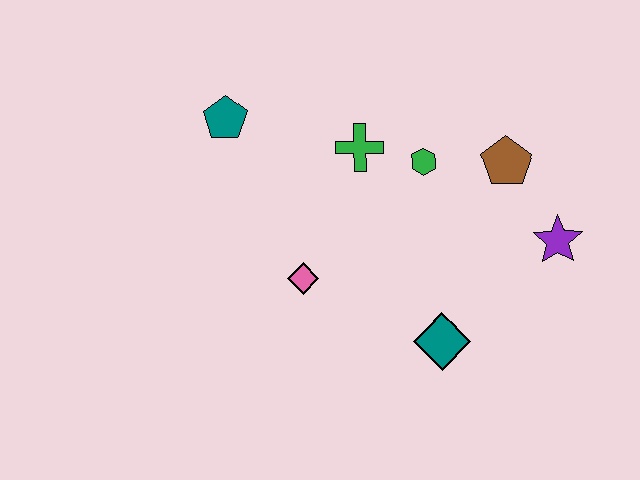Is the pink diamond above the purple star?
No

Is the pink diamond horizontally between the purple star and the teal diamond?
No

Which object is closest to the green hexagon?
The green cross is closest to the green hexagon.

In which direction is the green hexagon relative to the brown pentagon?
The green hexagon is to the left of the brown pentagon.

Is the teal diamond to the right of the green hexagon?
Yes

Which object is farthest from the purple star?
The teal pentagon is farthest from the purple star.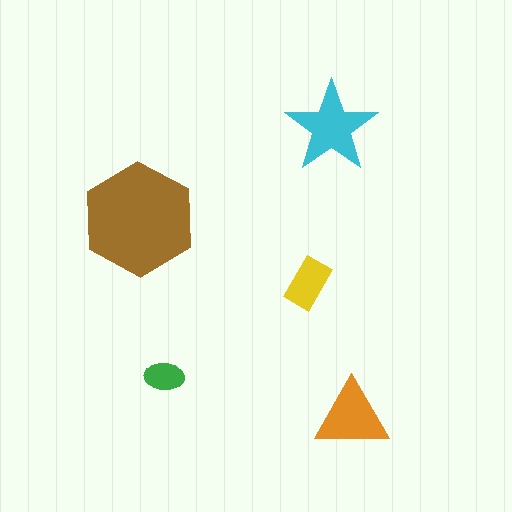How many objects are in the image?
There are 5 objects in the image.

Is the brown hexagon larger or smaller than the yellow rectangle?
Larger.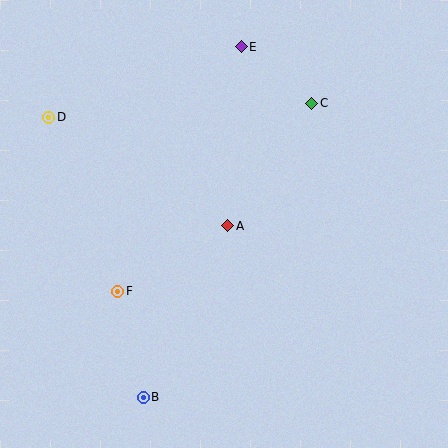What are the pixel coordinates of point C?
Point C is at (312, 103).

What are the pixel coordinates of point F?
Point F is at (118, 291).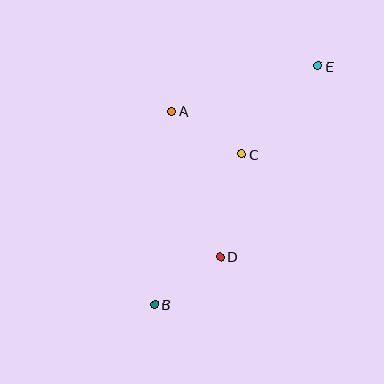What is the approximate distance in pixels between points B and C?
The distance between B and C is approximately 174 pixels.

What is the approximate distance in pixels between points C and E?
The distance between C and E is approximately 117 pixels.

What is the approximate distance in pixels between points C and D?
The distance between C and D is approximately 105 pixels.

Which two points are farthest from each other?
Points B and E are farthest from each other.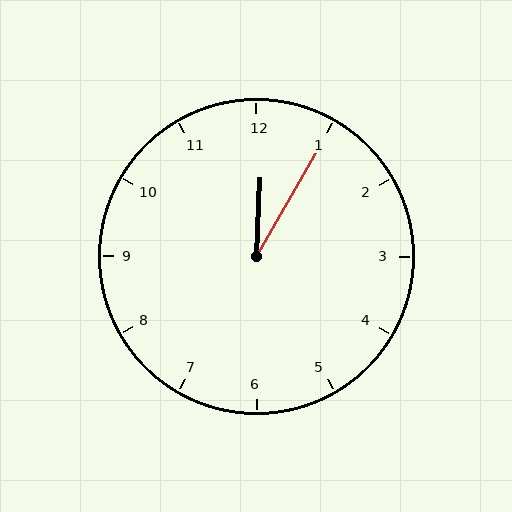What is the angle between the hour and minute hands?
Approximately 28 degrees.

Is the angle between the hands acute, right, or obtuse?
It is acute.